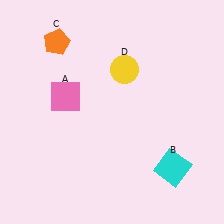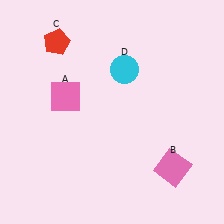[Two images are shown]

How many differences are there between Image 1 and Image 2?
There are 3 differences between the two images.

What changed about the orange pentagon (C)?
In Image 1, C is orange. In Image 2, it changed to red.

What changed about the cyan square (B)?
In Image 1, B is cyan. In Image 2, it changed to pink.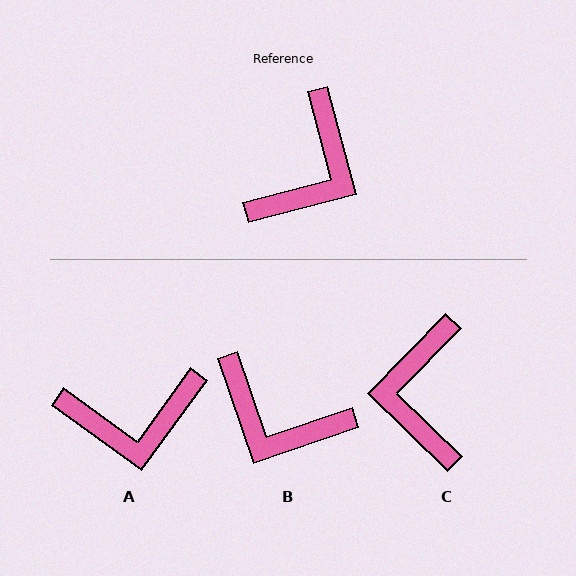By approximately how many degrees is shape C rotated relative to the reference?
Approximately 149 degrees clockwise.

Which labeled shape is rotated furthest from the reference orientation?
C, about 149 degrees away.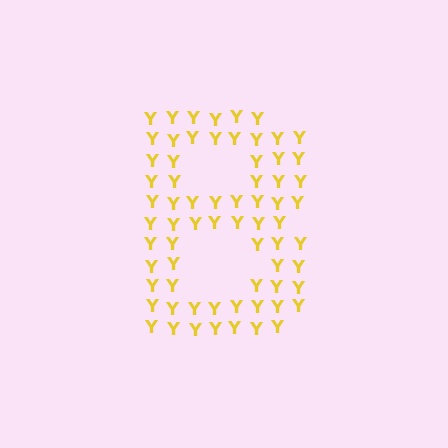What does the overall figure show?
The overall figure shows the letter B.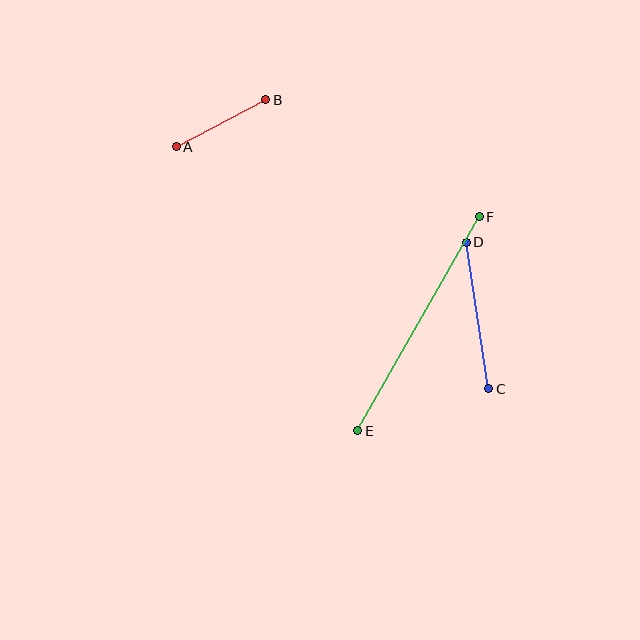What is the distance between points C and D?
The distance is approximately 149 pixels.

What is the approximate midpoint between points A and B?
The midpoint is at approximately (221, 123) pixels.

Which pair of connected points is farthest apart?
Points E and F are farthest apart.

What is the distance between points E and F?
The distance is approximately 246 pixels.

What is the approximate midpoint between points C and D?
The midpoint is at approximately (477, 315) pixels.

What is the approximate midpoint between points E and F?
The midpoint is at approximately (418, 324) pixels.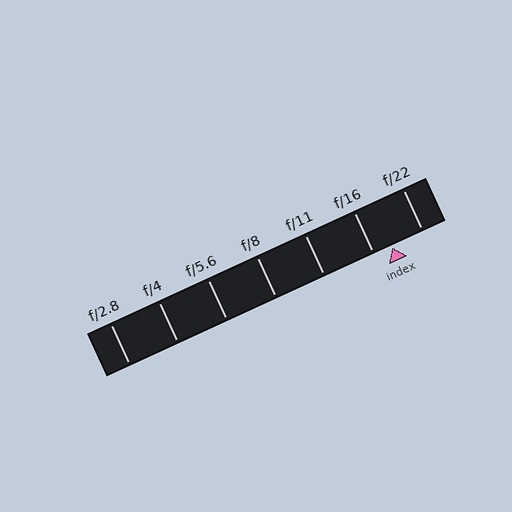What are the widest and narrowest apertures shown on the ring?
The widest aperture shown is f/2.8 and the narrowest is f/22.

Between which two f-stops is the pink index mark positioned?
The index mark is between f/16 and f/22.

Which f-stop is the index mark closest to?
The index mark is closest to f/16.